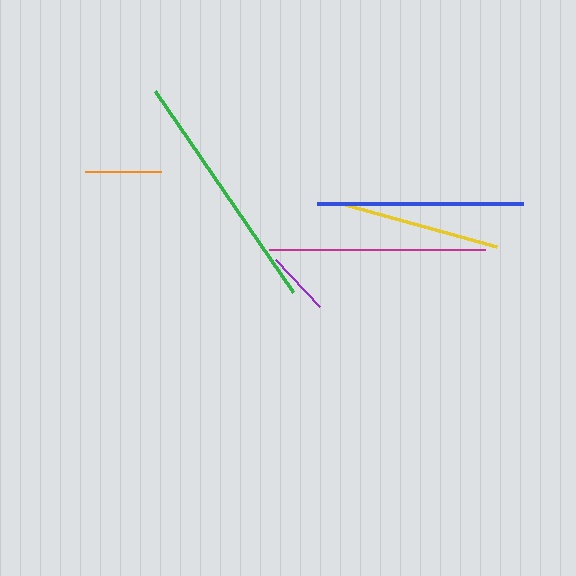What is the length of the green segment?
The green segment is approximately 244 pixels long.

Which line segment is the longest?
The green line is the longest at approximately 244 pixels.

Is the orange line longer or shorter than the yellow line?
The yellow line is longer than the orange line.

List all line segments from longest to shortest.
From longest to shortest: green, magenta, blue, yellow, orange, purple.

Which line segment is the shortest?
The purple line is the shortest at approximately 65 pixels.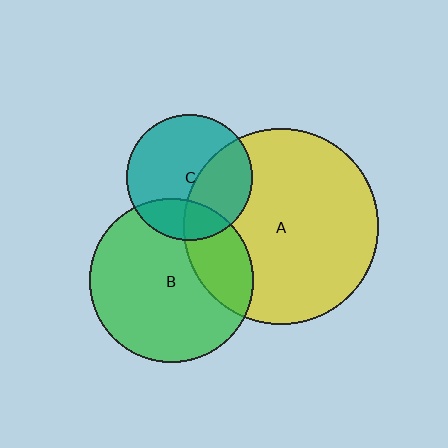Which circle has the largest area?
Circle A (yellow).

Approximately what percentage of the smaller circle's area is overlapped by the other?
Approximately 20%.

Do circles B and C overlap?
Yes.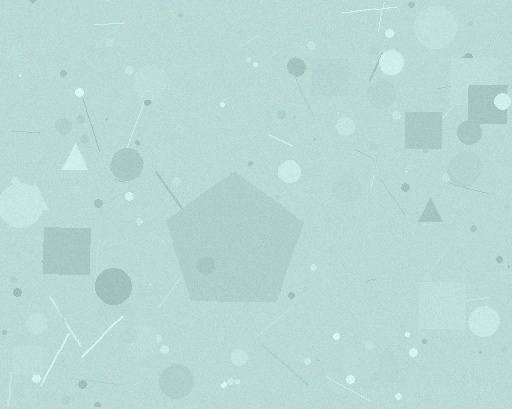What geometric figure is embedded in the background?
A pentagon is embedded in the background.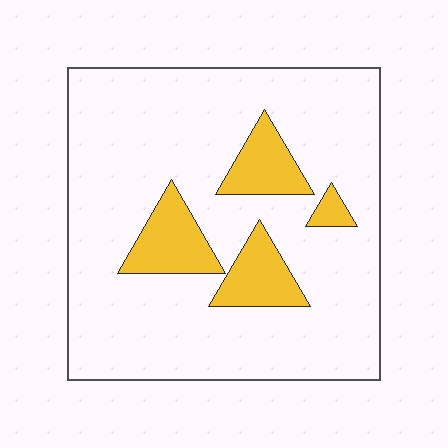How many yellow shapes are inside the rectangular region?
4.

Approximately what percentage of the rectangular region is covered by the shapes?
Approximately 15%.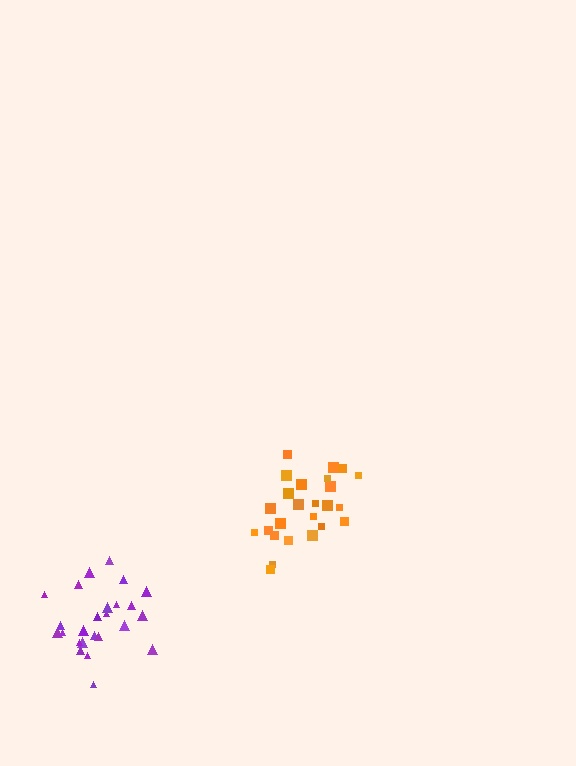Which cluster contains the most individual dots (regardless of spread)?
Orange (26).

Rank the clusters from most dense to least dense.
purple, orange.